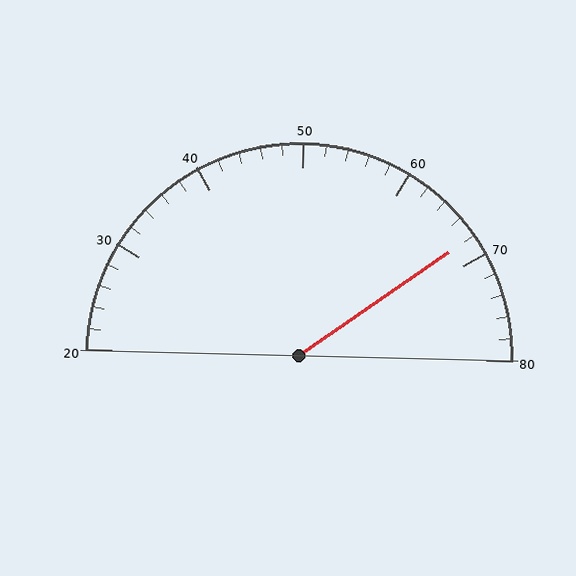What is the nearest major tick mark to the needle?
The nearest major tick mark is 70.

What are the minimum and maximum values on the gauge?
The gauge ranges from 20 to 80.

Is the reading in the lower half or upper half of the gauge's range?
The reading is in the upper half of the range (20 to 80).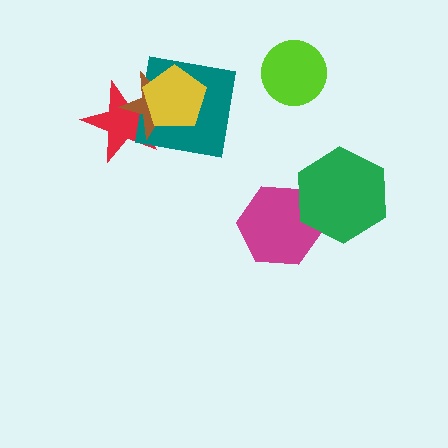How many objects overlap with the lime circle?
0 objects overlap with the lime circle.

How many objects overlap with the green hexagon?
1 object overlaps with the green hexagon.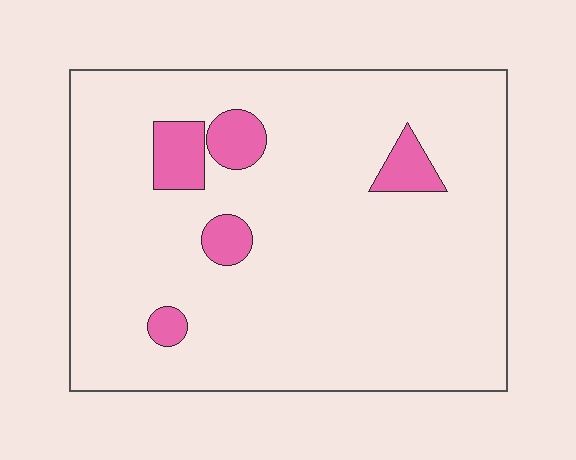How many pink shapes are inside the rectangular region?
5.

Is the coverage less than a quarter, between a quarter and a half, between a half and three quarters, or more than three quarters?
Less than a quarter.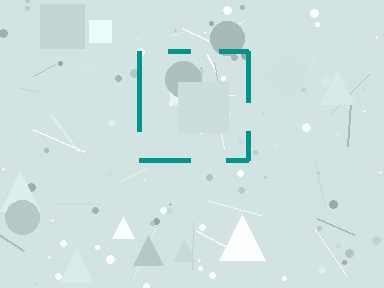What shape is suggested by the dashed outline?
The dashed outline suggests a square.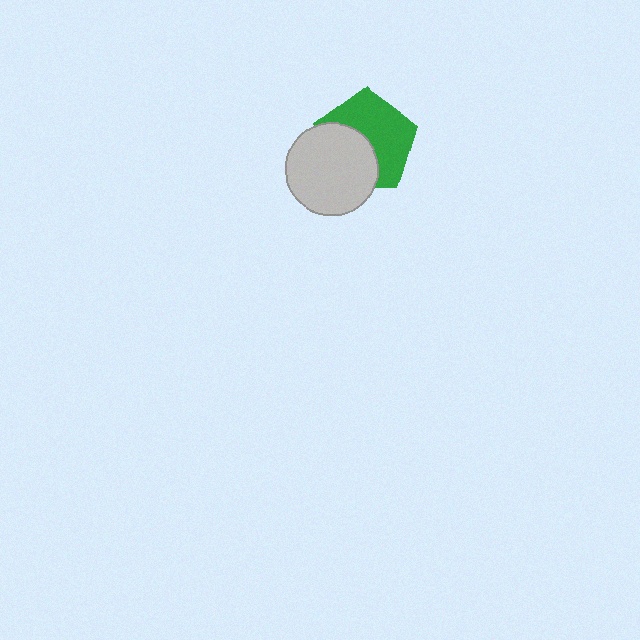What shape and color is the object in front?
The object in front is a light gray circle.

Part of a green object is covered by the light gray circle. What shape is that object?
It is a pentagon.